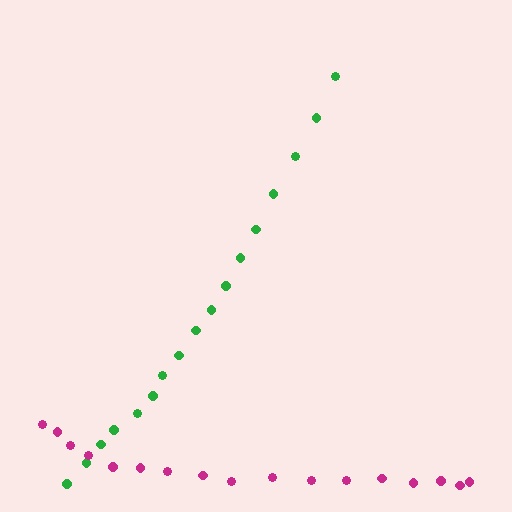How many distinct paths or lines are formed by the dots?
There are 2 distinct paths.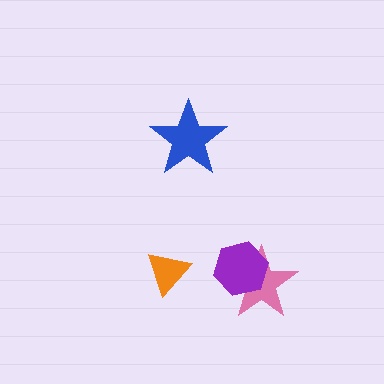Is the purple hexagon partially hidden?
No, no other shape covers it.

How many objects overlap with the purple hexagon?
1 object overlaps with the purple hexagon.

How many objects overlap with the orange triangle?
0 objects overlap with the orange triangle.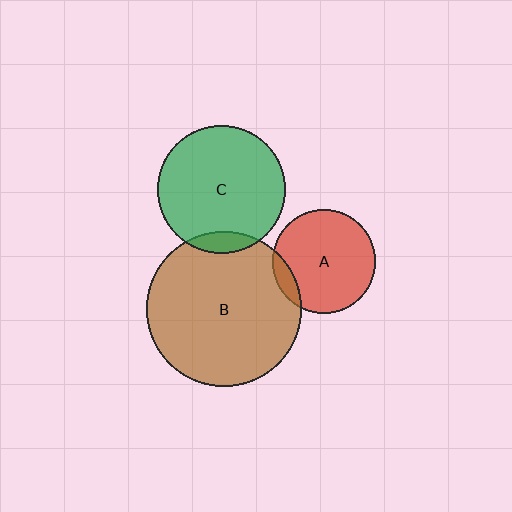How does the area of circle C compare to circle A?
Approximately 1.5 times.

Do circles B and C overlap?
Yes.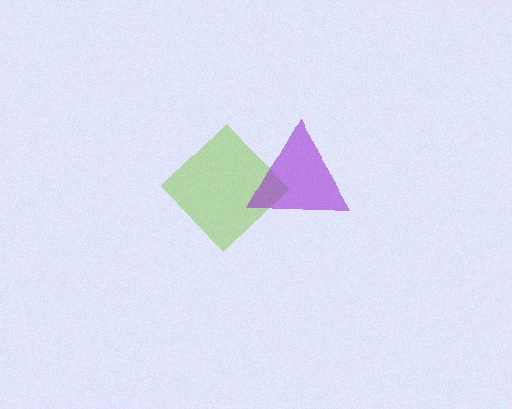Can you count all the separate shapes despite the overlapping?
Yes, there are 2 separate shapes.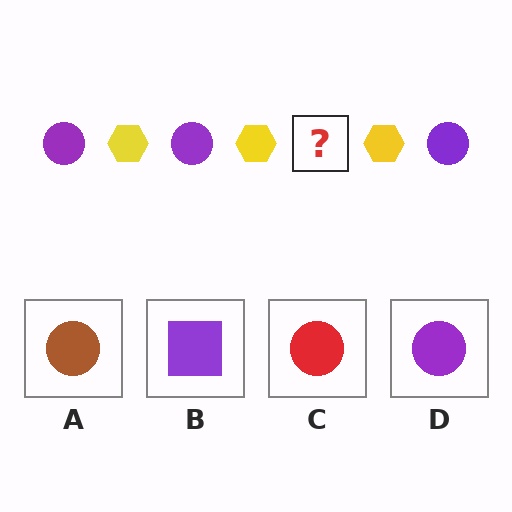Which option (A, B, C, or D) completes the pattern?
D.